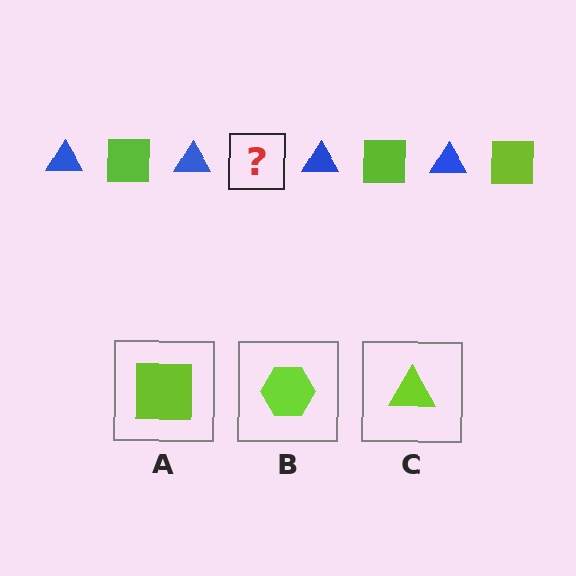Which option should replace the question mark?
Option A.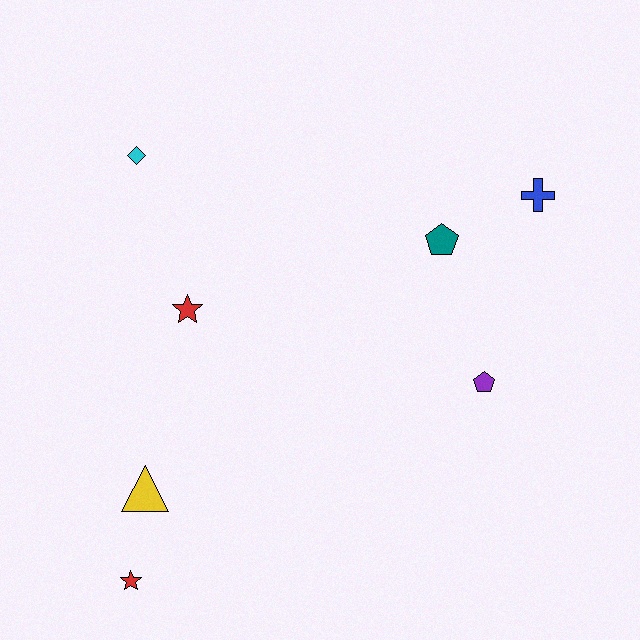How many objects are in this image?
There are 7 objects.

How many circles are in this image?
There are no circles.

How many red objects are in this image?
There are 2 red objects.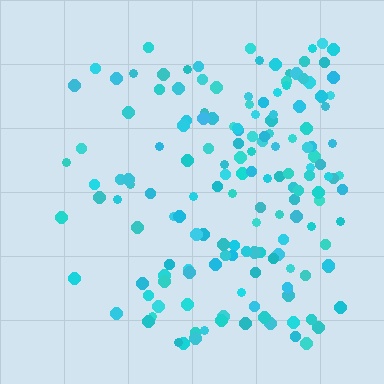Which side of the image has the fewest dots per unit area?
The left.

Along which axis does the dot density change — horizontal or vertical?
Horizontal.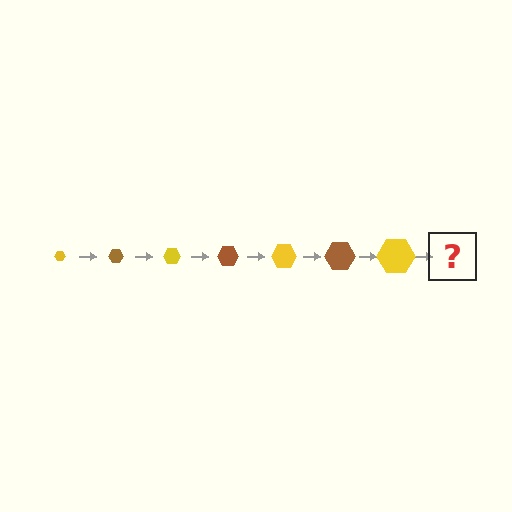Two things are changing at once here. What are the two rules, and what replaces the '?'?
The two rules are that the hexagon grows larger each step and the color cycles through yellow and brown. The '?' should be a brown hexagon, larger than the previous one.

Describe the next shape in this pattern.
It should be a brown hexagon, larger than the previous one.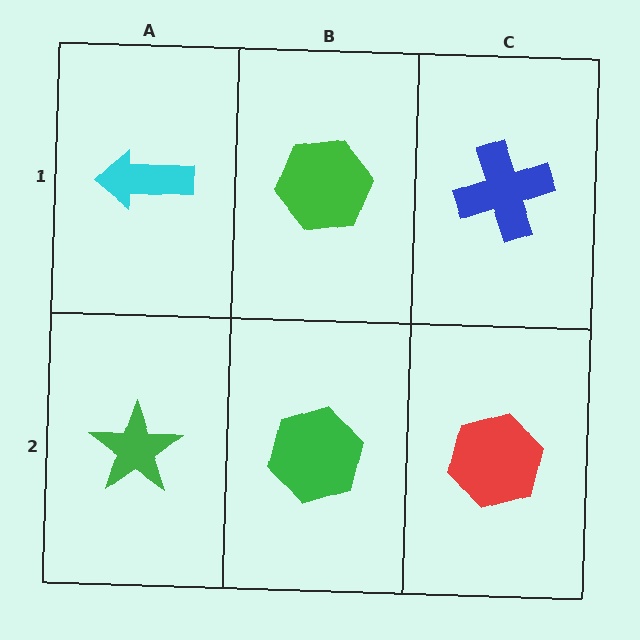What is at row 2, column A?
A green star.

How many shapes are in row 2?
3 shapes.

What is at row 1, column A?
A cyan arrow.